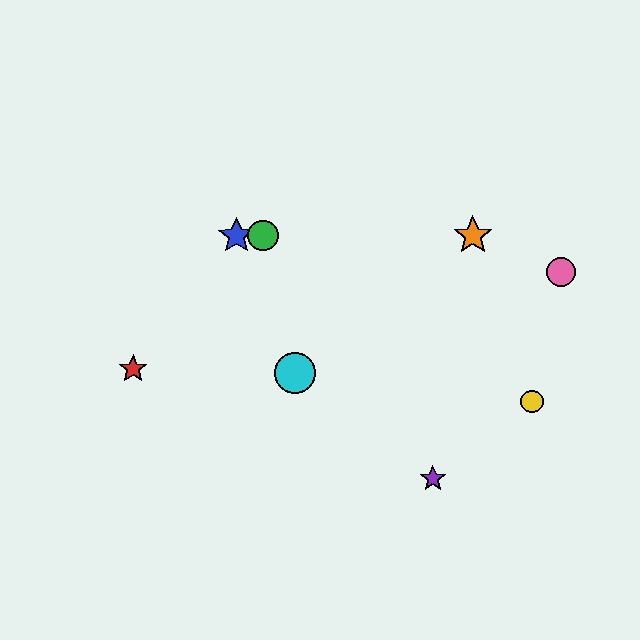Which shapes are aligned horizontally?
The blue star, the green circle, the orange star are aligned horizontally.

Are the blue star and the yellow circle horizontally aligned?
No, the blue star is at y≈236 and the yellow circle is at y≈401.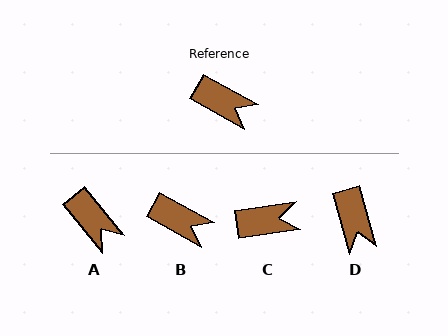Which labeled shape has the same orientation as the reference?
B.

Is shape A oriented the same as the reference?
No, it is off by about 22 degrees.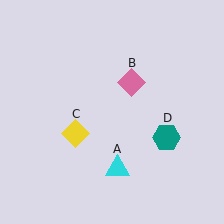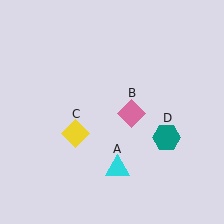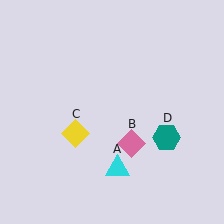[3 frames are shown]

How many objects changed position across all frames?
1 object changed position: pink diamond (object B).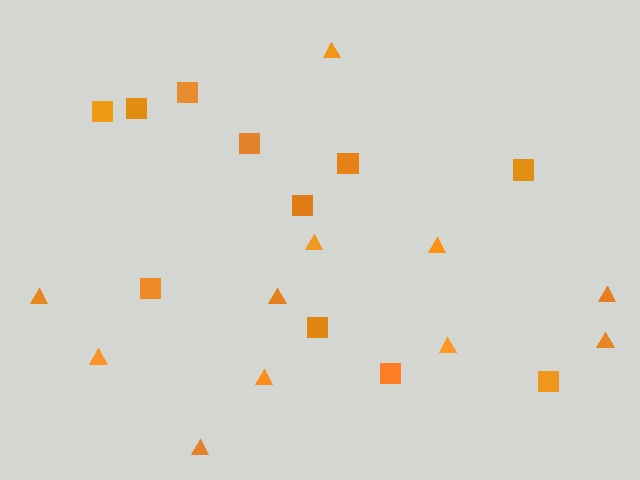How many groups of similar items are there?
There are 2 groups: one group of squares (11) and one group of triangles (11).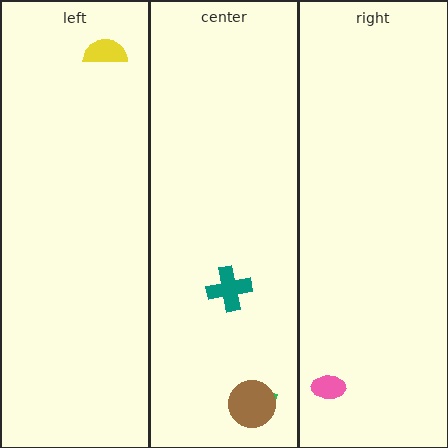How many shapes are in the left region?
1.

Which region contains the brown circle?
The center region.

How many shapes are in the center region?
3.